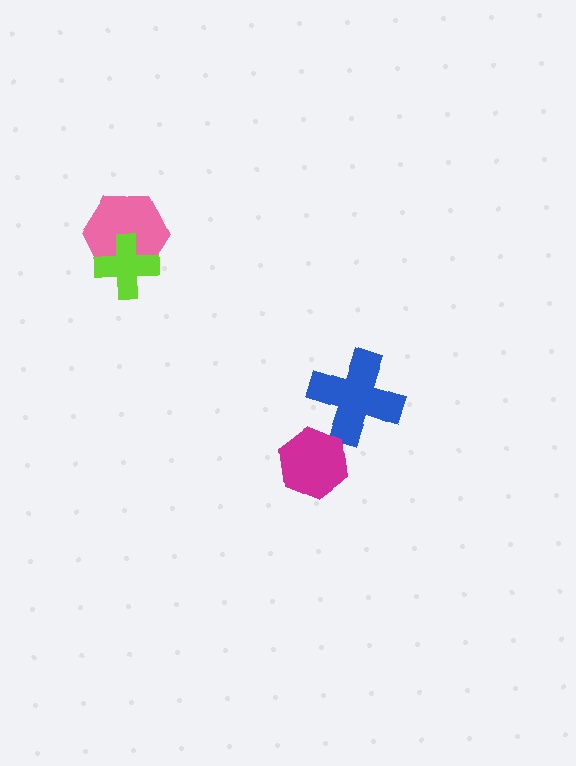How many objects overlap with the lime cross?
1 object overlaps with the lime cross.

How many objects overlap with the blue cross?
0 objects overlap with the blue cross.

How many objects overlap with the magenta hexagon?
0 objects overlap with the magenta hexagon.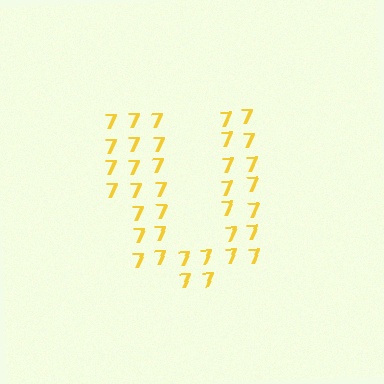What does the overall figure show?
The overall figure shows the letter U.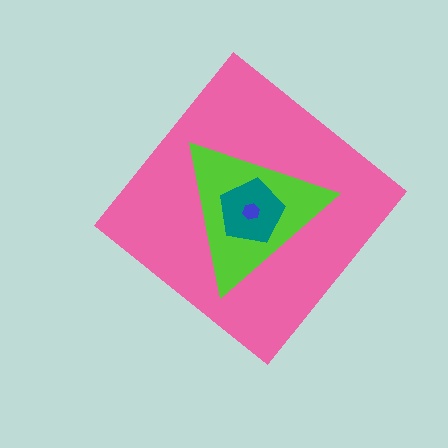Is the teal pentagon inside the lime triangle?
Yes.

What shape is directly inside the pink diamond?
The lime triangle.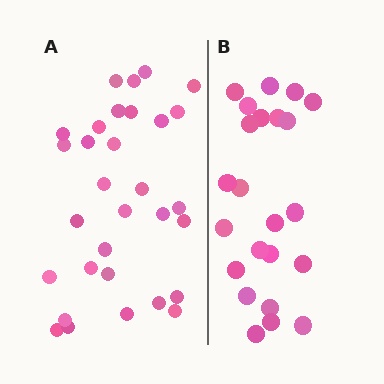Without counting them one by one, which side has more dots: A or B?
Region A (the left region) has more dots.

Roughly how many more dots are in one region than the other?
Region A has roughly 8 or so more dots than region B.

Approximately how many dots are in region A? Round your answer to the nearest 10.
About 30 dots. (The exact count is 31, which rounds to 30.)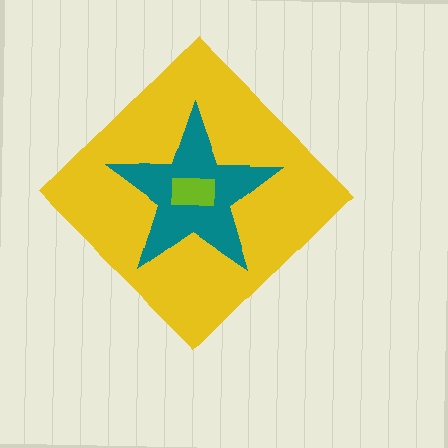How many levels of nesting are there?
3.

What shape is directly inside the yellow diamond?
The teal star.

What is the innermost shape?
The lime rectangle.